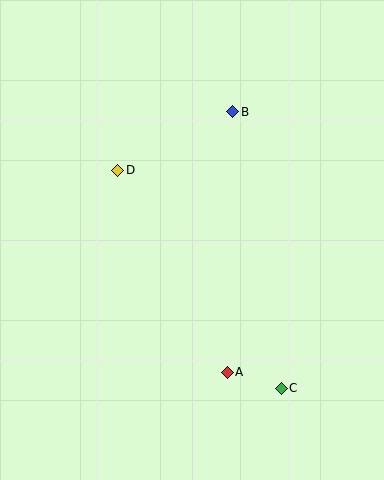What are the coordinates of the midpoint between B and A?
The midpoint between B and A is at (230, 242).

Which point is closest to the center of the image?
Point D at (118, 170) is closest to the center.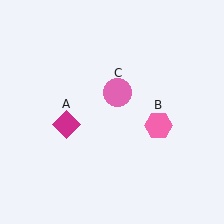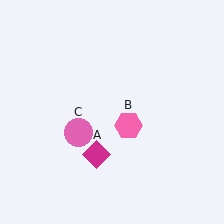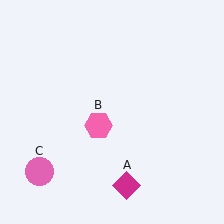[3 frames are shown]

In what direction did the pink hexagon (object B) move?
The pink hexagon (object B) moved left.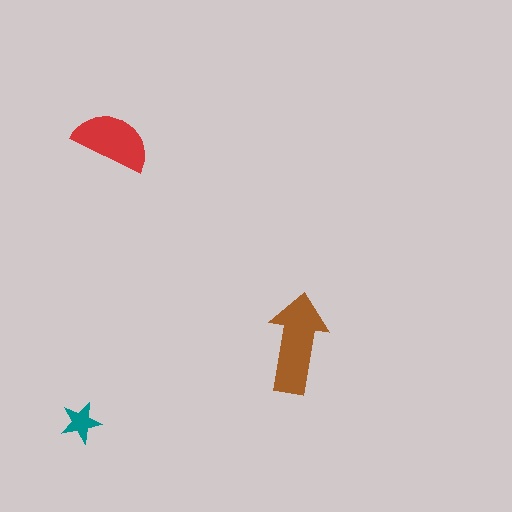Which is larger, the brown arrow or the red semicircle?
The brown arrow.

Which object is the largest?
The brown arrow.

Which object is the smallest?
The teal star.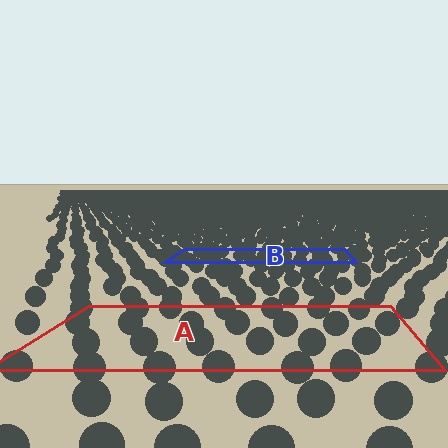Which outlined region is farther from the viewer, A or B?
Region B is farther from the viewer — the texture elements inside it appear smaller and more densely packed.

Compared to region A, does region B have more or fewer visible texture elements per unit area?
Region B has more texture elements per unit area — they are packed more densely because it is farther away.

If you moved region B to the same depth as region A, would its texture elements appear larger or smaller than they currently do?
They would appear larger. At a closer depth, the same texture elements are projected at a bigger on-screen size.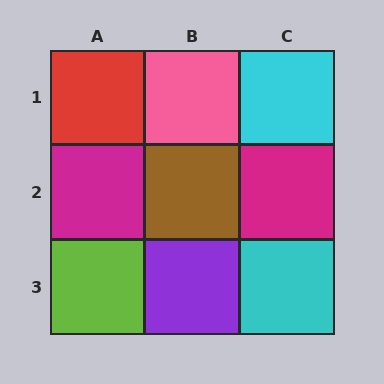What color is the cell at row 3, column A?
Lime.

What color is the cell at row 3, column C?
Cyan.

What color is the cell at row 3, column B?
Purple.